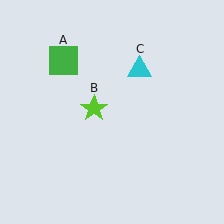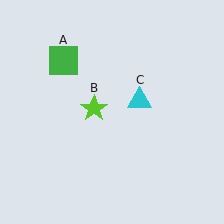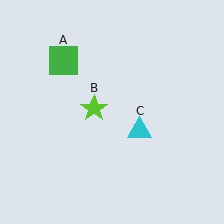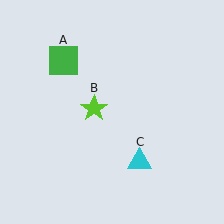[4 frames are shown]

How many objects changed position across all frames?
1 object changed position: cyan triangle (object C).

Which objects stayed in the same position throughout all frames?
Green square (object A) and lime star (object B) remained stationary.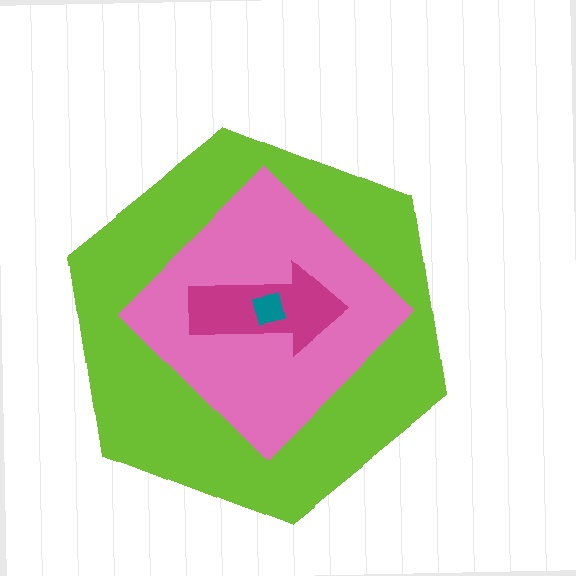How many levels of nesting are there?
4.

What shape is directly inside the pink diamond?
The magenta arrow.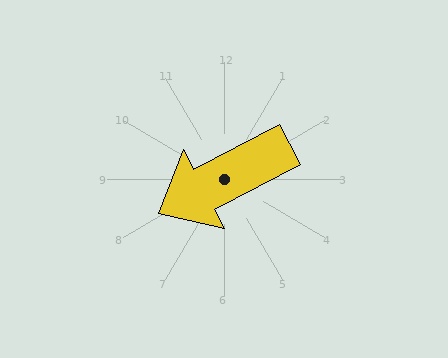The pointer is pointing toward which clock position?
Roughly 8 o'clock.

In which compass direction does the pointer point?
Southwest.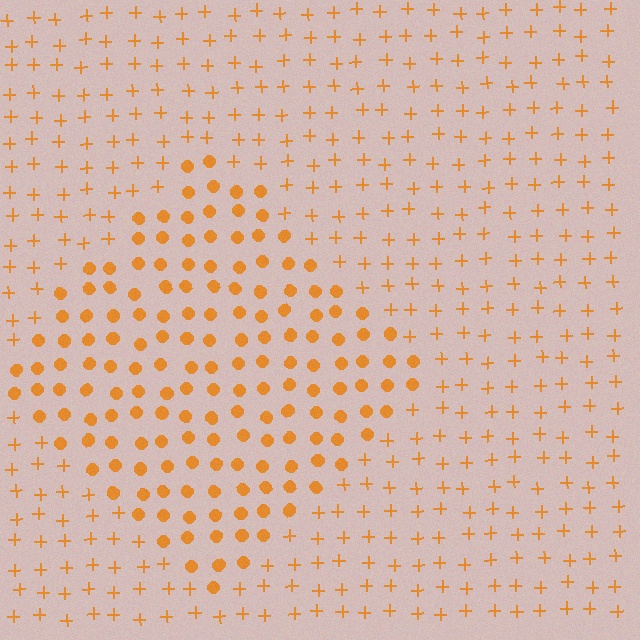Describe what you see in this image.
The image is filled with small orange elements arranged in a uniform grid. A diamond-shaped region contains circles, while the surrounding area contains plus signs. The boundary is defined purely by the change in element shape.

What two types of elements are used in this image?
The image uses circles inside the diamond region and plus signs outside it.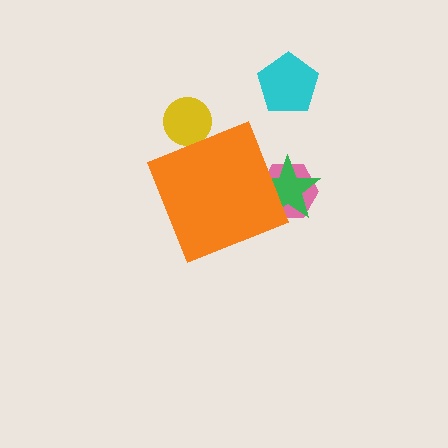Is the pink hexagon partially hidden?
Yes, the pink hexagon is partially hidden behind the orange diamond.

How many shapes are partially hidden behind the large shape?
3 shapes are partially hidden.